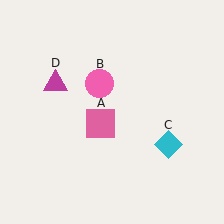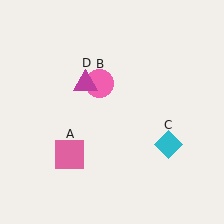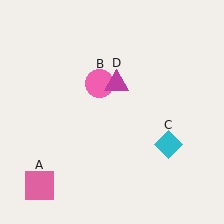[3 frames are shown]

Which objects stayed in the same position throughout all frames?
Pink circle (object B) and cyan diamond (object C) remained stationary.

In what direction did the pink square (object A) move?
The pink square (object A) moved down and to the left.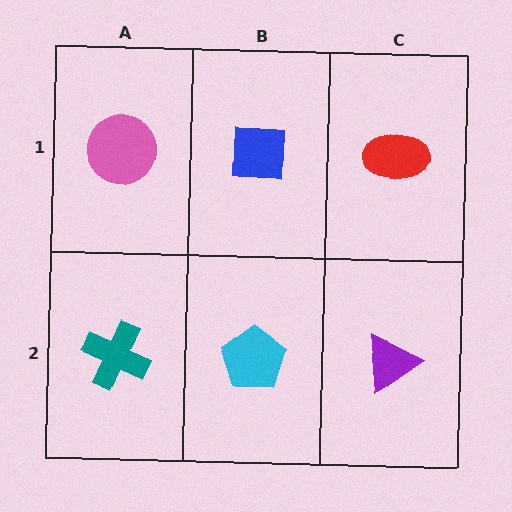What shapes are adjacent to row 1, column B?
A cyan pentagon (row 2, column B), a pink circle (row 1, column A), a red ellipse (row 1, column C).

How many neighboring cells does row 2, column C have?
2.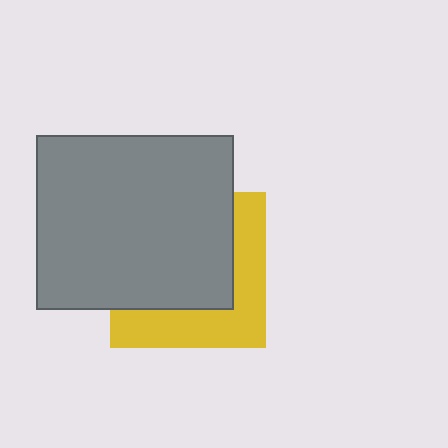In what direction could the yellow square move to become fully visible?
The yellow square could move toward the lower-right. That would shift it out from behind the gray rectangle entirely.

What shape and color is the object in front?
The object in front is a gray rectangle.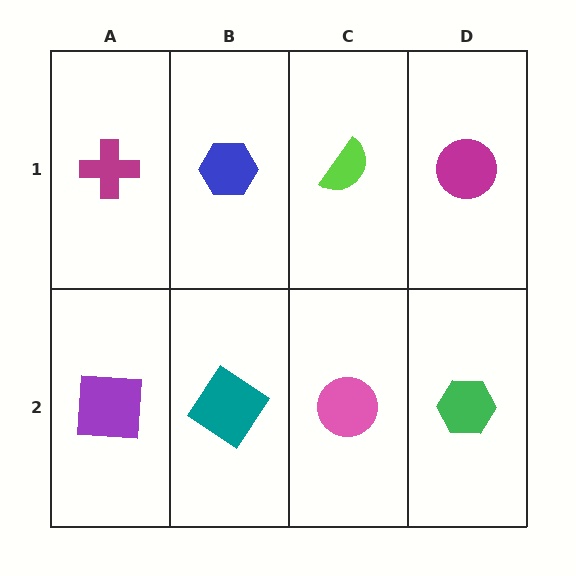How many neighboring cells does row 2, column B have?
3.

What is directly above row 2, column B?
A blue hexagon.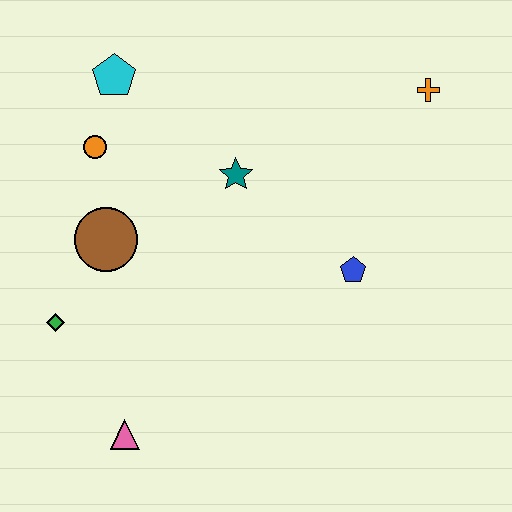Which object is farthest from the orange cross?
The pink triangle is farthest from the orange cross.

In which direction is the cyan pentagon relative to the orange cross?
The cyan pentagon is to the left of the orange cross.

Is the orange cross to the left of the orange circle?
No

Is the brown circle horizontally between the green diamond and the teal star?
Yes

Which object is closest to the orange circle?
The cyan pentagon is closest to the orange circle.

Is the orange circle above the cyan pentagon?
No